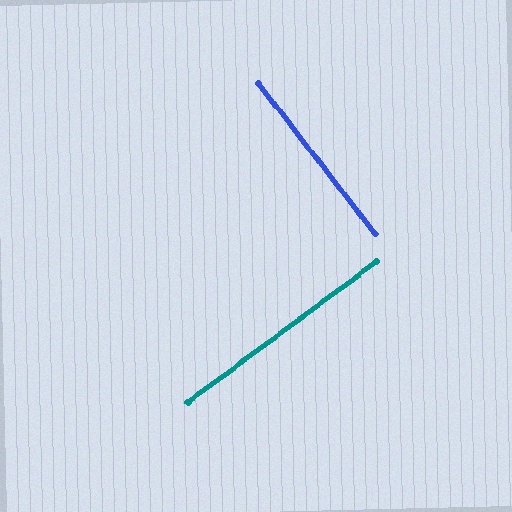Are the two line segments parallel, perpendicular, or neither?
Perpendicular — they meet at approximately 89°.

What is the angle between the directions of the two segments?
Approximately 89 degrees.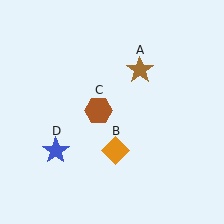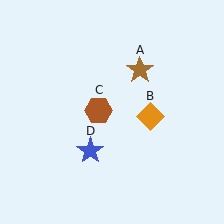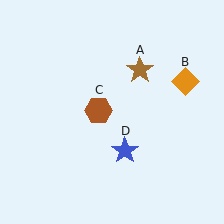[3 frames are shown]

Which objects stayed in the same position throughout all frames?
Brown star (object A) and brown hexagon (object C) remained stationary.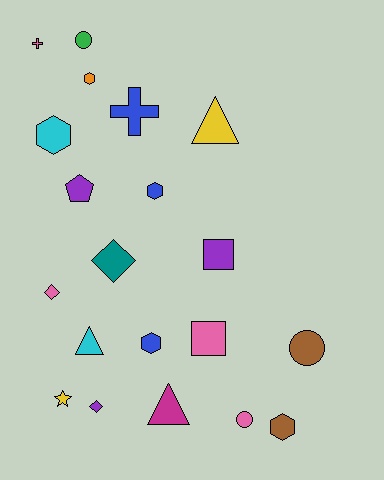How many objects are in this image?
There are 20 objects.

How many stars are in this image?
There is 1 star.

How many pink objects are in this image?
There are 4 pink objects.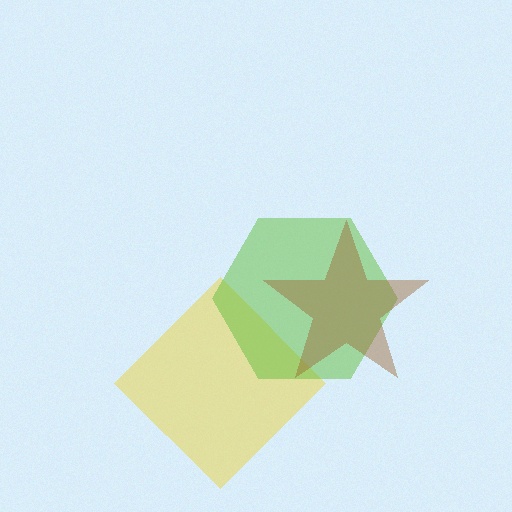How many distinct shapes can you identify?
There are 3 distinct shapes: a yellow diamond, a lime hexagon, a brown star.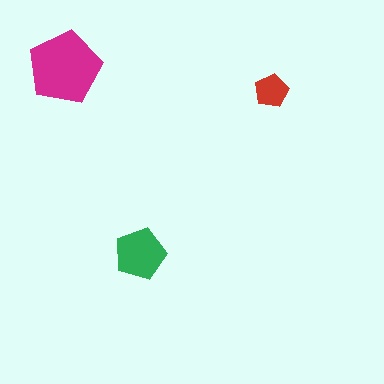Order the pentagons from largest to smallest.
the magenta one, the green one, the red one.